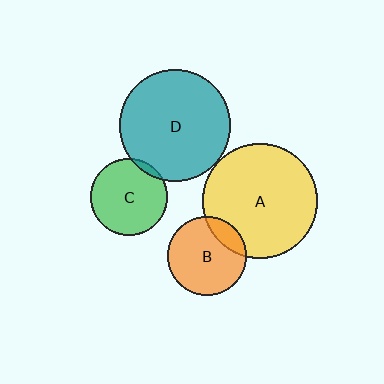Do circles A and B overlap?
Yes.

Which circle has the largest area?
Circle A (yellow).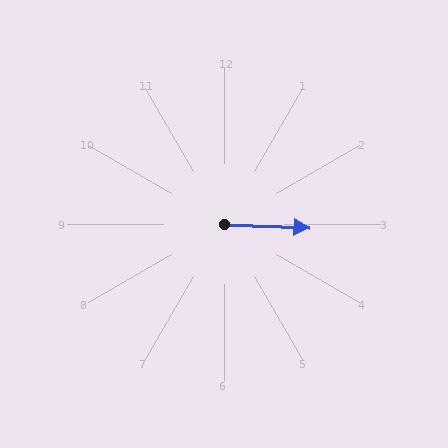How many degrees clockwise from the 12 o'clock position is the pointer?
Approximately 92 degrees.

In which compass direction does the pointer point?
East.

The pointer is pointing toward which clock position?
Roughly 3 o'clock.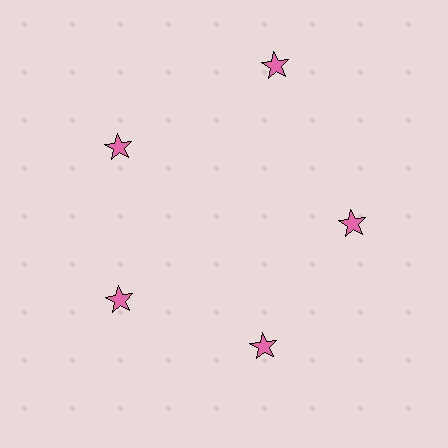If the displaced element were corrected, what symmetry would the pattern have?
It would have 5-fold rotational symmetry — the pattern would map onto itself every 72 degrees.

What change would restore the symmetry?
The symmetry would be restored by moving it inward, back onto the ring so that all 5 stars sit at equal angles and equal distance from the center.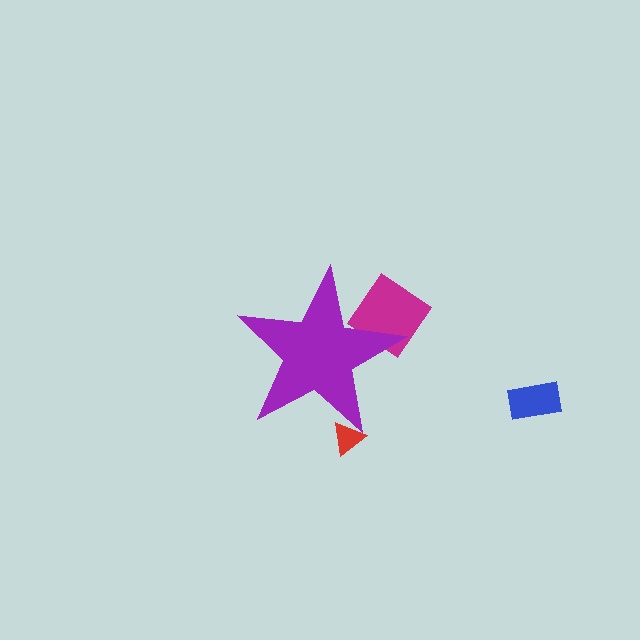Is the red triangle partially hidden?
Yes, the red triangle is partially hidden behind the purple star.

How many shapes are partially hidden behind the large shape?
2 shapes are partially hidden.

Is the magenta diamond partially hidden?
Yes, the magenta diamond is partially hidden behind the purple star.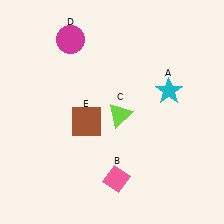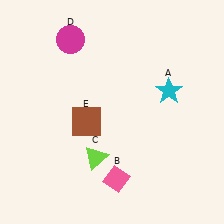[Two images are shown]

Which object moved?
The lime triangle (C) moved down.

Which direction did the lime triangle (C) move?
The lime triangle (C) moved down.